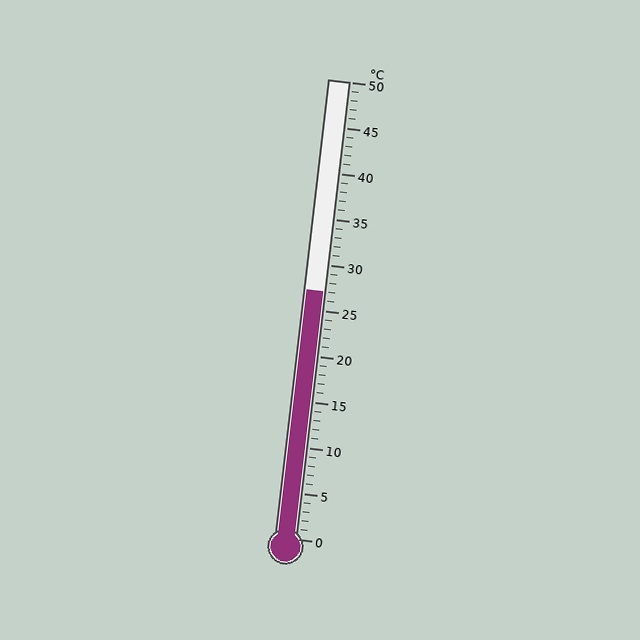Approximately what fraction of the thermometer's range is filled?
The thermometer is filled to approximately 55% of its range.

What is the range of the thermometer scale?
The thermometer scale ranges from 0°C to 50°C.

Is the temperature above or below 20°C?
The temperature is above 20°C.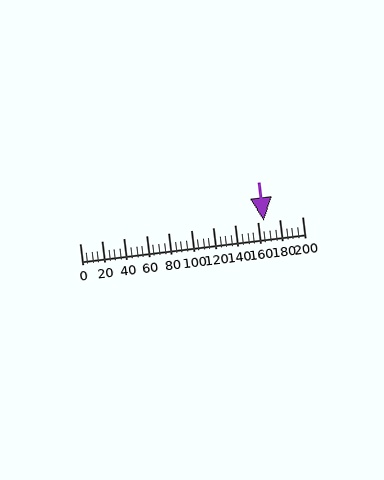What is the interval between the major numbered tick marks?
The major tick marks are spaced 20 units apart.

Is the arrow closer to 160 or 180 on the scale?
The arrow is closer to 160.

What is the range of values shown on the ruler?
The ruler shows values from 0 to 200.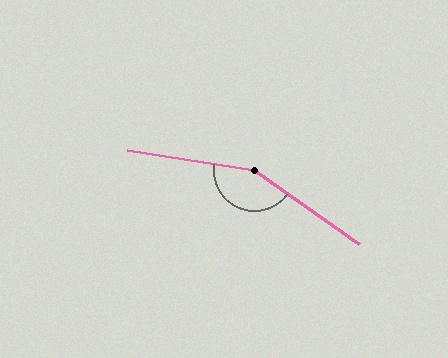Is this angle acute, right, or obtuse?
It is obtuse.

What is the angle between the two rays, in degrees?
Approximately 154 degrees.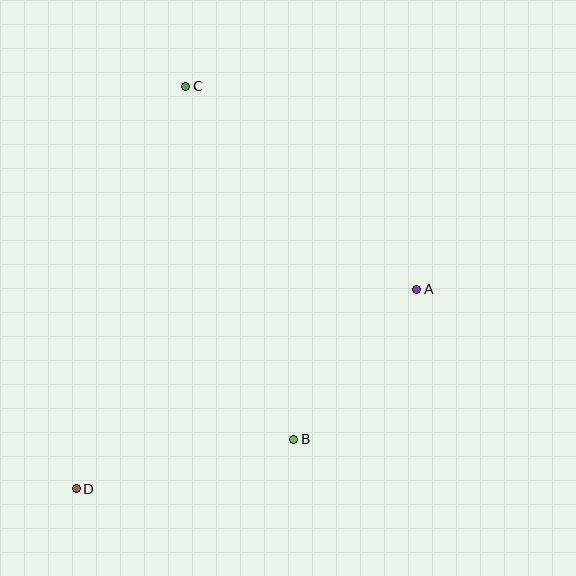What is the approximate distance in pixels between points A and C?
The distance between A and C is approximately 308 pixels.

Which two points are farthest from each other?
Points C and D are farthest from each other.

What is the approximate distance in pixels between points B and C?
The distance between B and C is approximately 369 pixels.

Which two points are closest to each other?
Points A and B are closest to each other.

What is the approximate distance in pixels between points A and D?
The distance between A and D is approximately 395 pixels.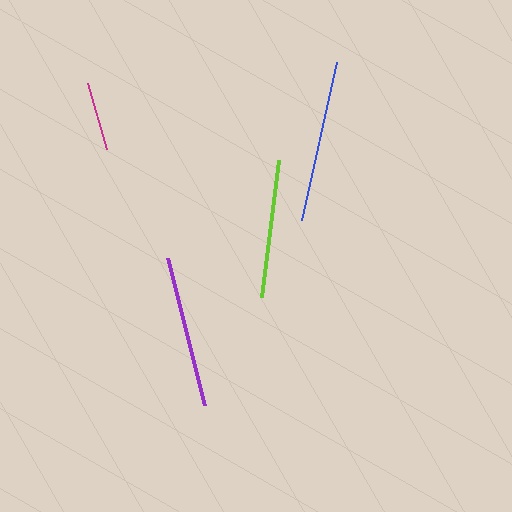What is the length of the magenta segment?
The magenta segment is approximately 68 pixels long.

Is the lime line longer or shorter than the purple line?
The purple line is longer than the lime line.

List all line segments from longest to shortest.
From longest to shortest: blue, purple, lime, magenta.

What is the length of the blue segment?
The blue segment is approximately 162 pixels long.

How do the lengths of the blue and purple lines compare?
The blue and purple lines are approximately the same length.